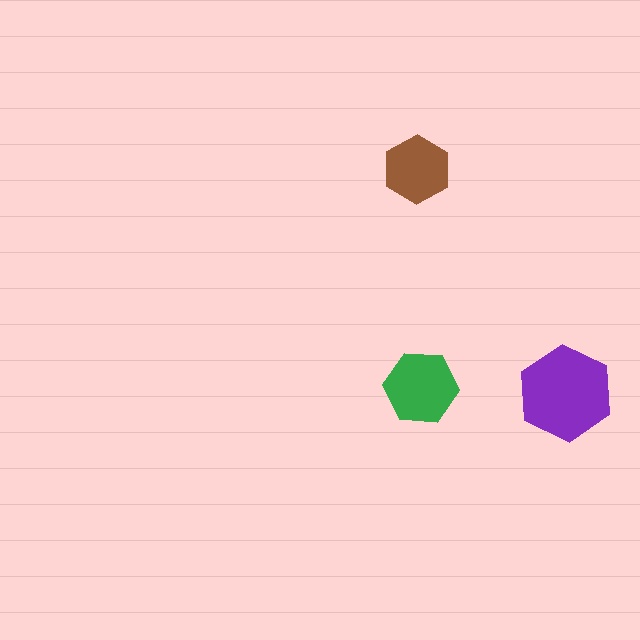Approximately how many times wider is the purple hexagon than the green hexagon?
About 1.5 times wider.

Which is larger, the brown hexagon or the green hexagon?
The green one.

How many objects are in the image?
There are 3 objects in the image.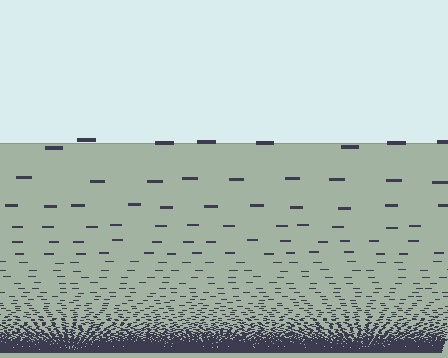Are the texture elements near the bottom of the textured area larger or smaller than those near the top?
Smaller. The gradient is inverted — elements near the bottom are smaller and denser.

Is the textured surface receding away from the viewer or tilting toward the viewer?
The surface appears to tilt toward the viewer. Texture elements get larger and sparser toward the top.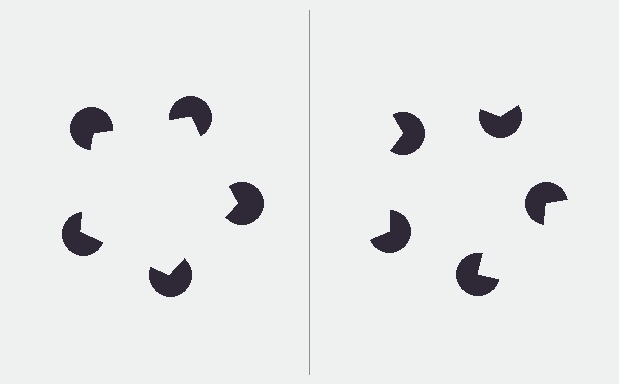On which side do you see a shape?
An illusory pentagon appears on the left side. On the right side the wedge cuts are rotated, so no coherent shape forms.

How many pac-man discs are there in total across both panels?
10 — 5 on each side.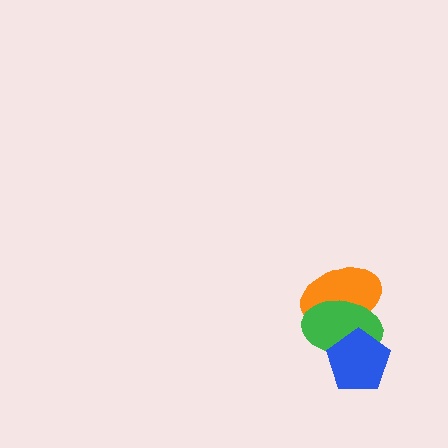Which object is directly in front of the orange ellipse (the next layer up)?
The green ellipse is directly in front of the orange ellipse.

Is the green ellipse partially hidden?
Yes, it is partially covered by another shape.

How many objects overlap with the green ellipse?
2 objects overlap with the green ellipse.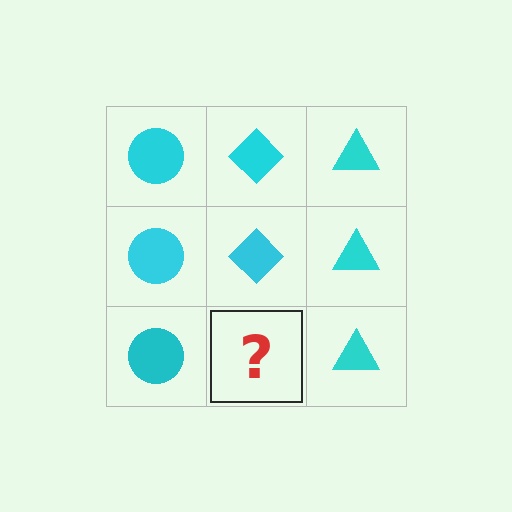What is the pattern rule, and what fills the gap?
The rule is that each column has a consistent shape. The gap should be filled with a cyan diamond.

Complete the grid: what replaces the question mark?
The question mark should be replaced with a cyan diamond.